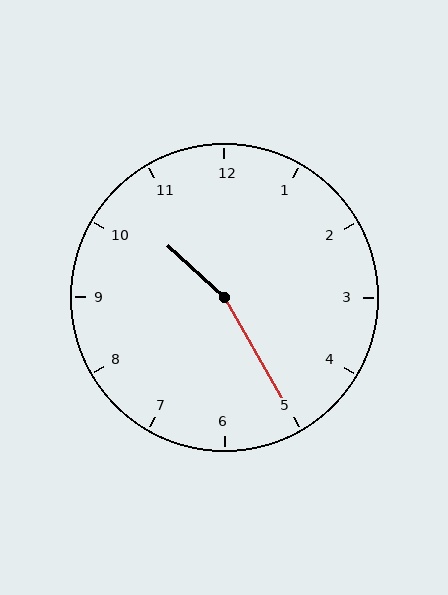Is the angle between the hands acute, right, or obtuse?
It is obtuse.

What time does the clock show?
10:25.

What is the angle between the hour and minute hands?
Approximately 162 degrees.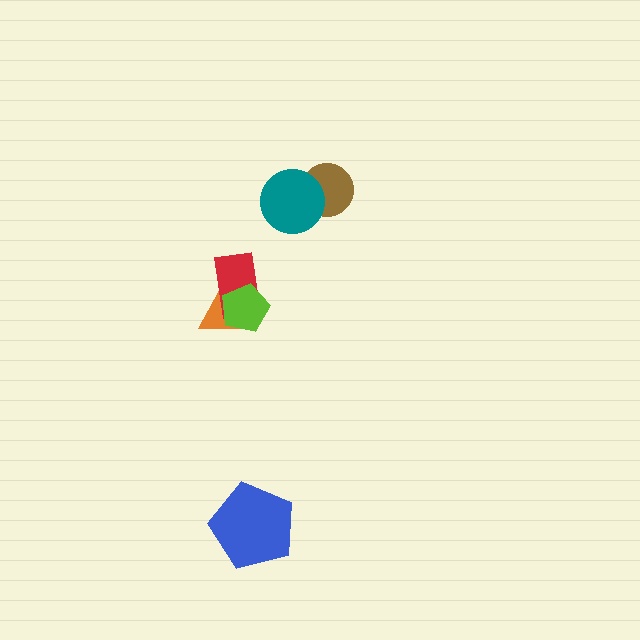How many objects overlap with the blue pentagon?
0 objects overlap with the blue pentagon.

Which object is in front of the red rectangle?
The lime pentagon is in front of the red rectangle.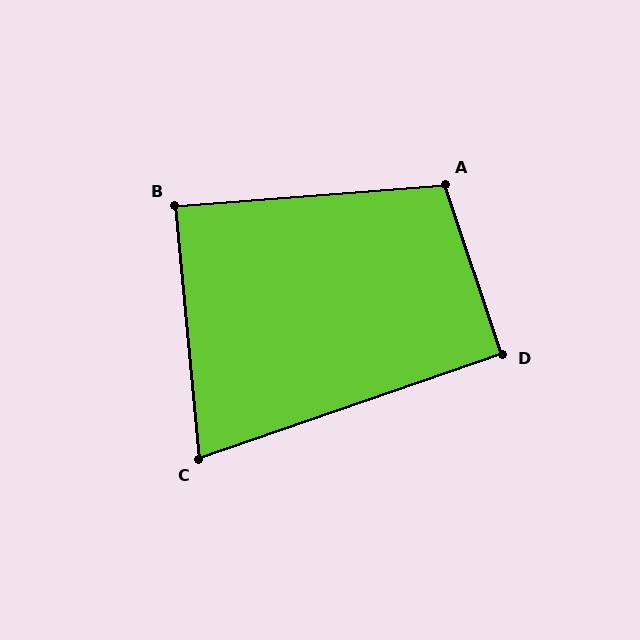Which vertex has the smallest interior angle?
C, at approximately 76 degrees.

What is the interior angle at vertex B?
Approximately 89 degrees (approximately right).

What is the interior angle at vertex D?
Approximately 91 degrees (approximately right).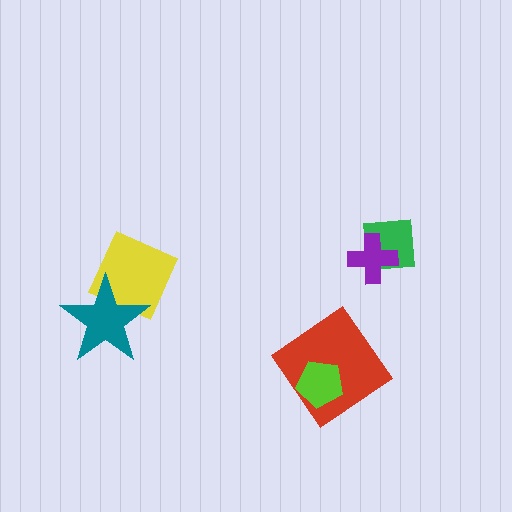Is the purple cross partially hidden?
No, no other shape covers it.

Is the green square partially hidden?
Yes, it is partially covered by another shape.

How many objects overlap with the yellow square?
1 object overlaps with the yellow square.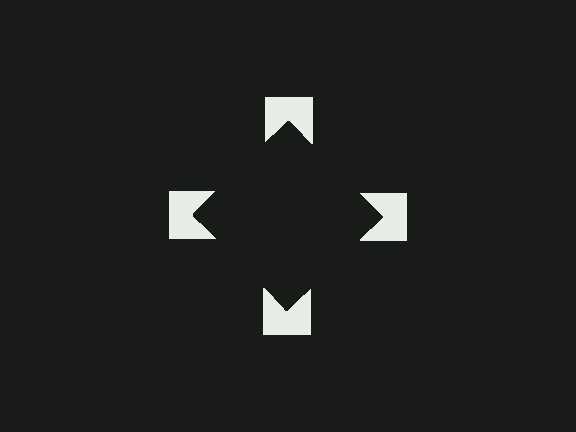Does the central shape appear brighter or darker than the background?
It typically appears slightly darker than the background, even though no actual brightness change is drawn.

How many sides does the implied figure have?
4 sides.